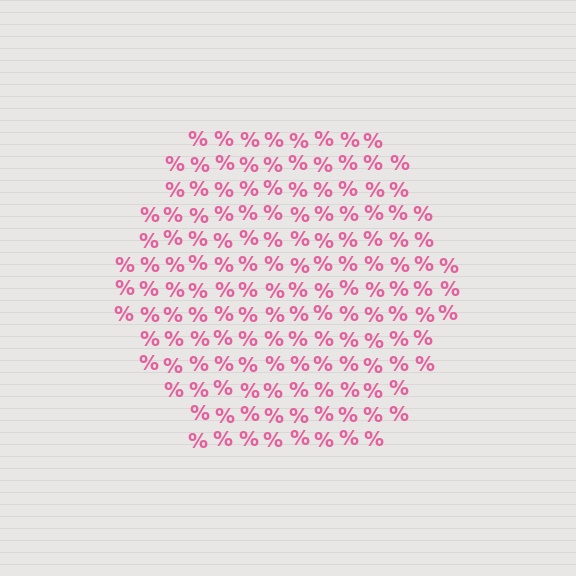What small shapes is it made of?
It is made of small percent signs.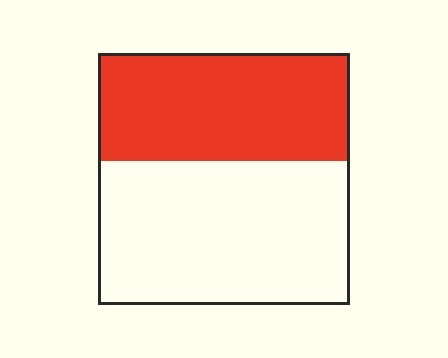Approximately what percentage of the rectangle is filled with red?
Approximately 45%.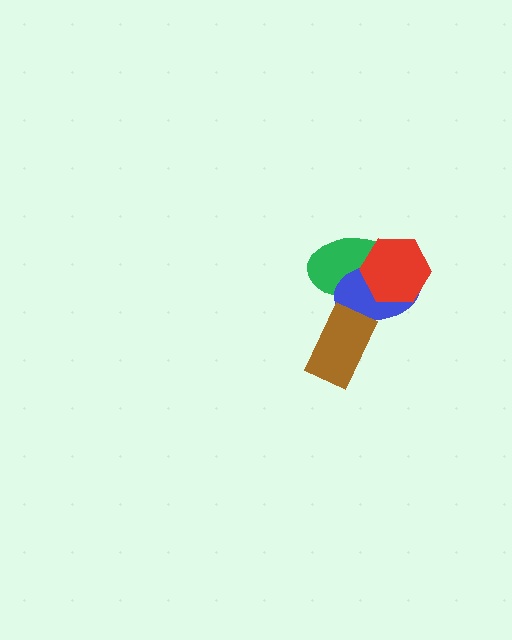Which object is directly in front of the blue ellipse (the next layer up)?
The red hexagon is directly in front of the blue ellipse.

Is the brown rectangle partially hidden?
No, no other shape covers it.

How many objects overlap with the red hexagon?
2 objects overlap with the red hexagon.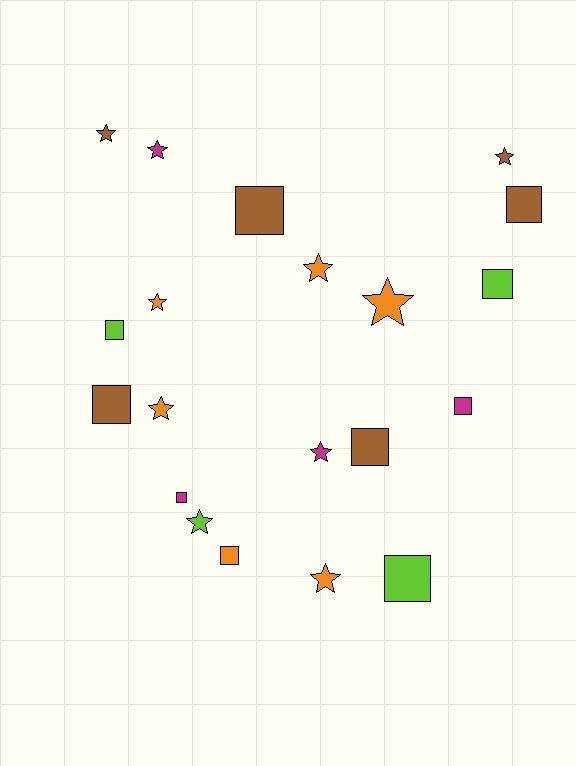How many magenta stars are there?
There are 2 magenta stars.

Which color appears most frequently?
Brown, with 6 objects.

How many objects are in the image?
There are 20 objects.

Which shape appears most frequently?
Star, with 10 objects.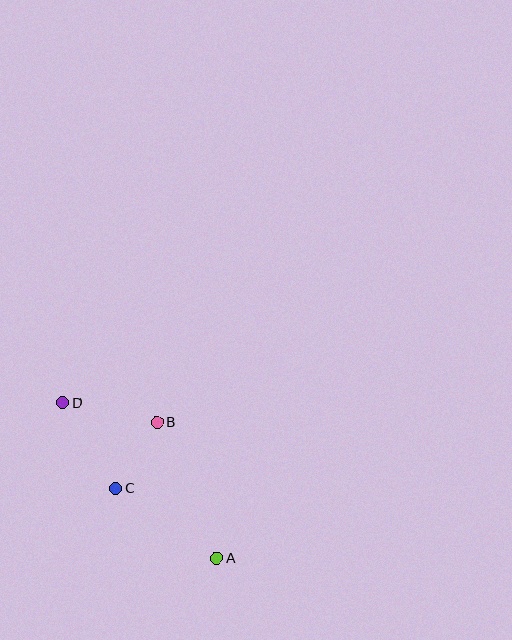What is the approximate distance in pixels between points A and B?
The distance between A and B is approximately 148 pixels.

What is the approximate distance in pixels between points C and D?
The distance between C and D is approximately 101 pixels.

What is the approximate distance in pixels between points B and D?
The distance between B and D is approximately 96 pixels.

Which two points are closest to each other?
Points B and C are closest to each other.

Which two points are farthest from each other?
Points A and D are farthest from each other.